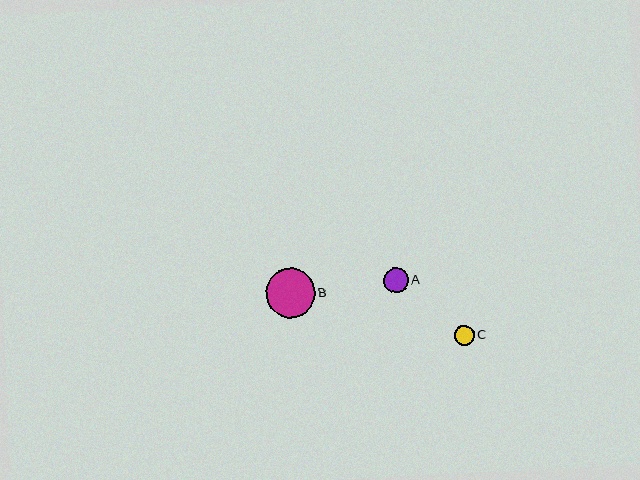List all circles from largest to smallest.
From largest to smallest: B, A, C.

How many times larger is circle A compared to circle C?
Circle A is approximately 1.3 times the size of circle C.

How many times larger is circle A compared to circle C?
Circle A is approximately 1.3 times the size of circle C.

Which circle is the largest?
Circle B is the largest with a size of approximately 49 pixels.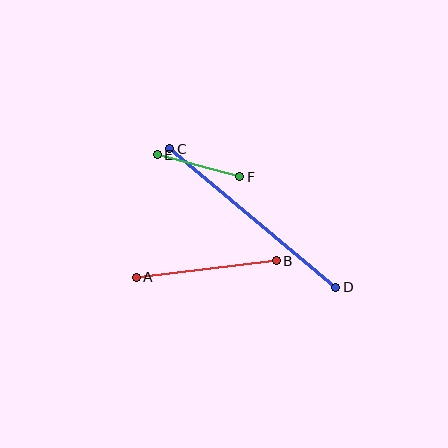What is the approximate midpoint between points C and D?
The midpoint is at approximately (253, 218) pixels.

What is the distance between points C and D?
The distance is approximately 216 pixels.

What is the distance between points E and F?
The distance is approximately 86 pixels.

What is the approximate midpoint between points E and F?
The midpoint is at approximately (199, 166) pixels.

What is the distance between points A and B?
The distance is approximately 141 pixels.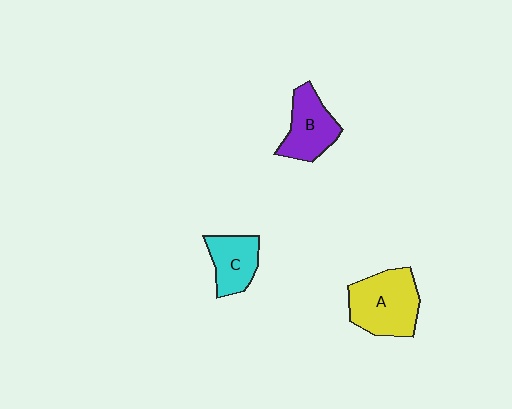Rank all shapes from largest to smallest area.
From largest to smallest: A (yellow), B (purple), C (cyan).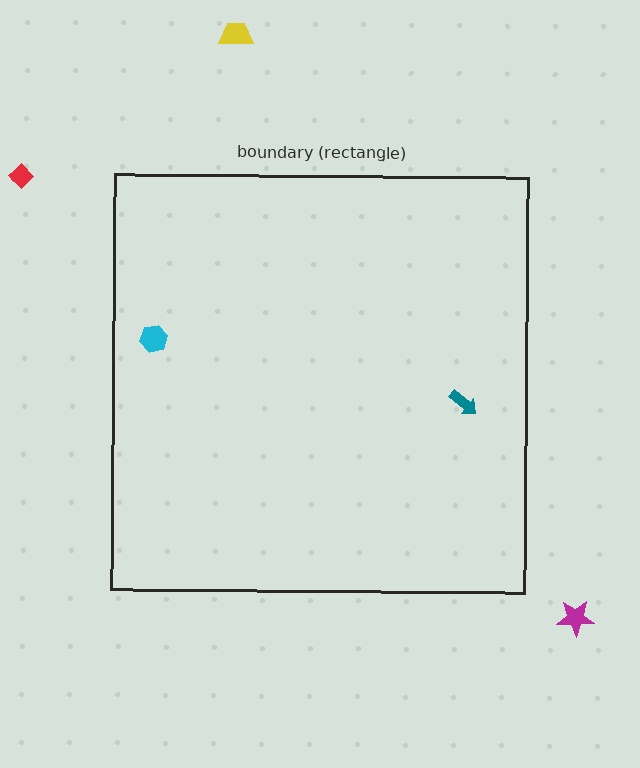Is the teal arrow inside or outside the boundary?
Inside.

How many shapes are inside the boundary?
2 inside, 3 outside.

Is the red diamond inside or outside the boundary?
Outside.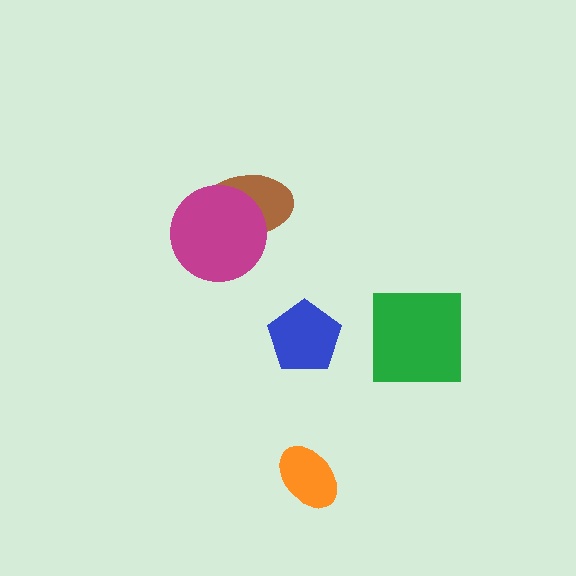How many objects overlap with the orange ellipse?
0 objects overlap with the orange ellipse.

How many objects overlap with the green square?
0 objects overlap with the green square.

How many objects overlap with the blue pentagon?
0 objects overlap with the blue pentagon.